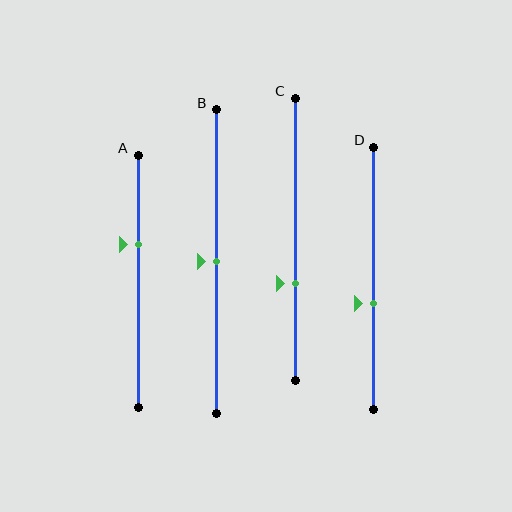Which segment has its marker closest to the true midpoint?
Segment B has its marker closest to the true midpoint.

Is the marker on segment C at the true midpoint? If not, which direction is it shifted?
No, the marker on segment C is shifted downward by about 16% of the segment length.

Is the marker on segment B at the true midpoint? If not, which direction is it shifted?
Yes, the marker on segment B is at the true midpoint.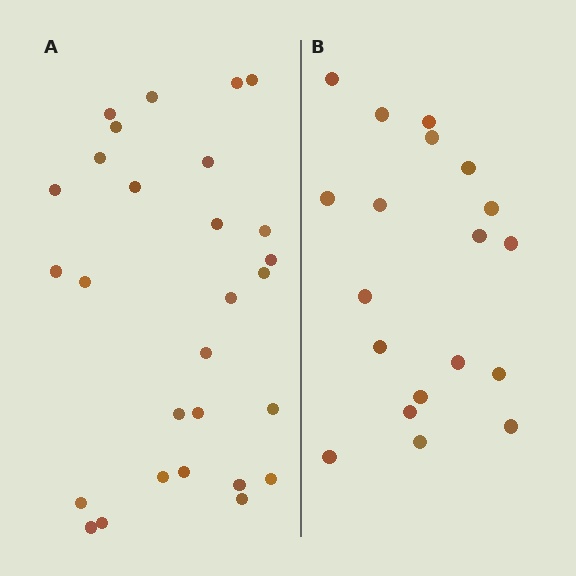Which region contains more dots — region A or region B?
Region A (the left region) has more dots.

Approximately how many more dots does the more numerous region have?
Region A has roughly 8 or so more dots than region B.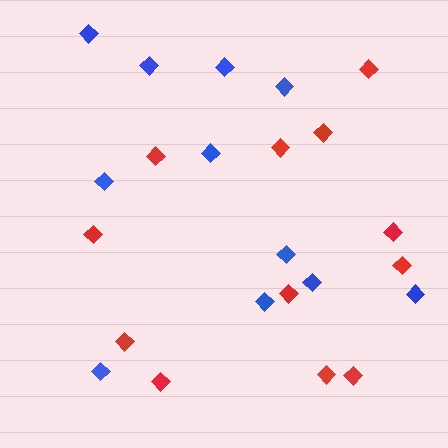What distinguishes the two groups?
There are 2 groups: one group of red diamonds (12) and one group of blue diamonds (11).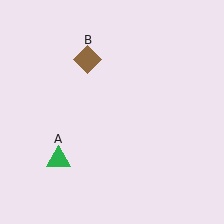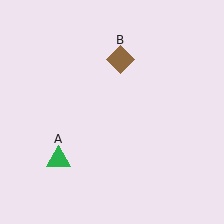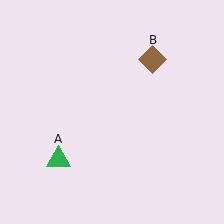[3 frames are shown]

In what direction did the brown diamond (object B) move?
The brown diamond (object B) moved right.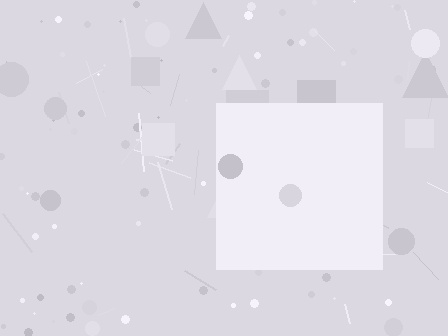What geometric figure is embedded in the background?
A square is embedded in the background.